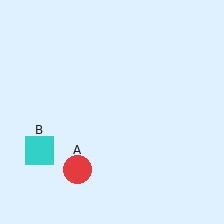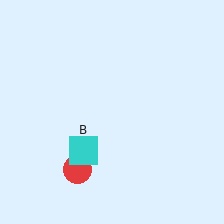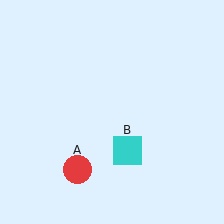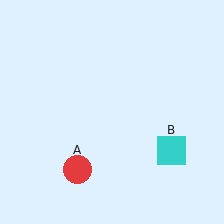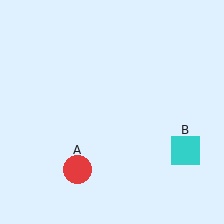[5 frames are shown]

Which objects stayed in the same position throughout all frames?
Red circle (object A) remained stationary.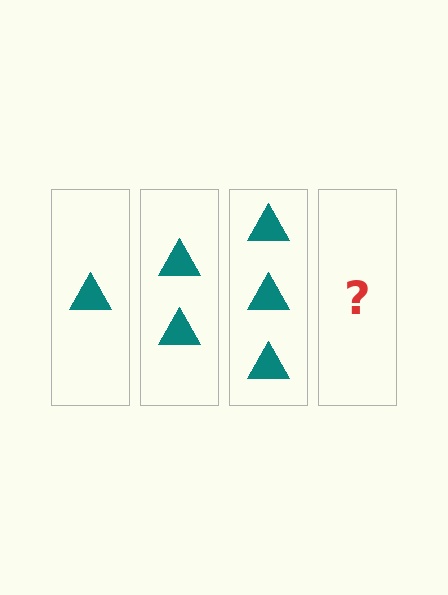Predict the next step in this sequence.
The next step is 4 triangles.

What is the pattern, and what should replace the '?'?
The pattern is that each step adds one more triangle. The '?' should be 4 triangles.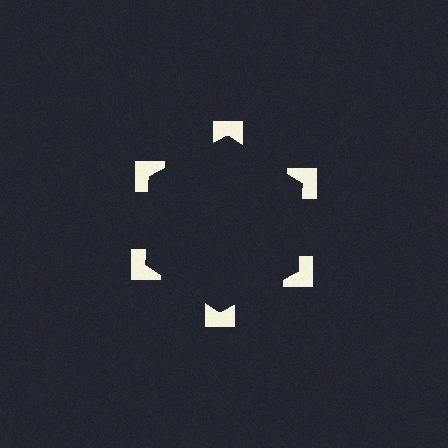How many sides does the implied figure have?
6 sides.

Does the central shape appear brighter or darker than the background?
It typically appears slightly darker than the background, even though no actual brightness change is drawn.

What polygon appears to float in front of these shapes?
An illusory hexagon — its edges are inferred from the aligned wedge cuts in the notched squares, not physically drawn.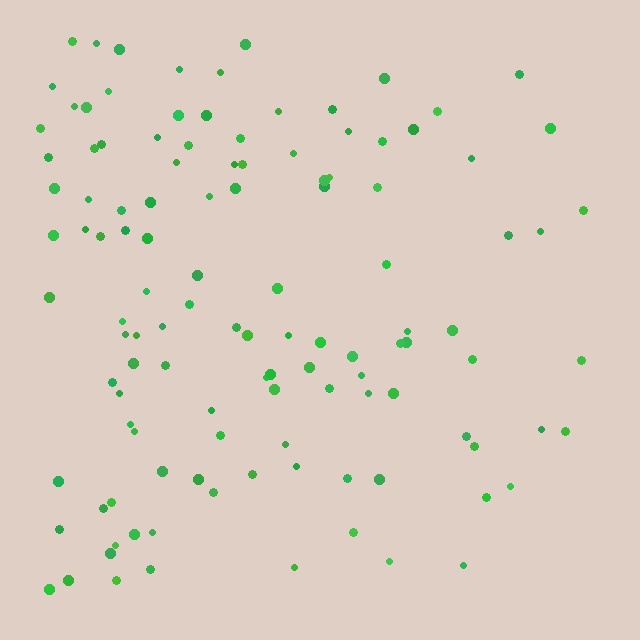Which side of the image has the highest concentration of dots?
The left.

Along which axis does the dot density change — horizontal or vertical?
Horizontal.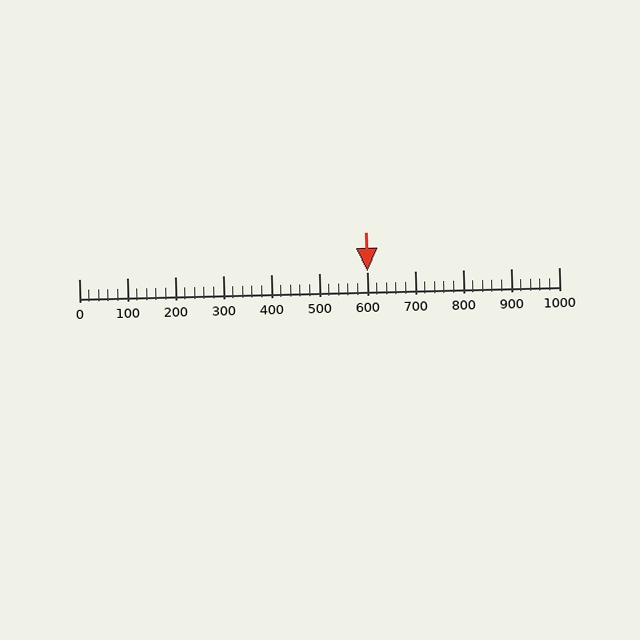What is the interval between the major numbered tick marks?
The major tick marks are spaced 100 units apart.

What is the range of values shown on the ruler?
The ruler shows values from 0 to 1000.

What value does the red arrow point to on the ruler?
The red arrow points to approximately 600.